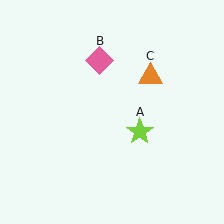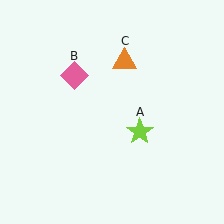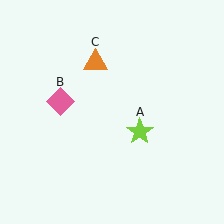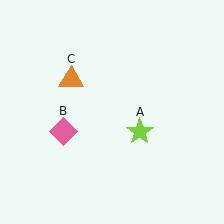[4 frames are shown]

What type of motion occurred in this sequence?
The pink diamond (object B), orange triangle (object C) rotated counterclockwise around the center of the scene.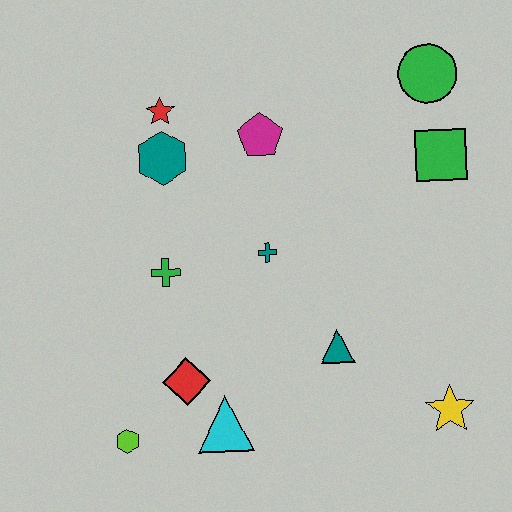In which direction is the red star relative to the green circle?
The red star is to the left of the green circle.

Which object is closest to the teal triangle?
The teal cross is closest to the teal triangle.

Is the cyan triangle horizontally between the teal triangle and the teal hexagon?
Yes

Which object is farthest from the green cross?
The green circle is farthest from the green cross.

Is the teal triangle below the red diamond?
No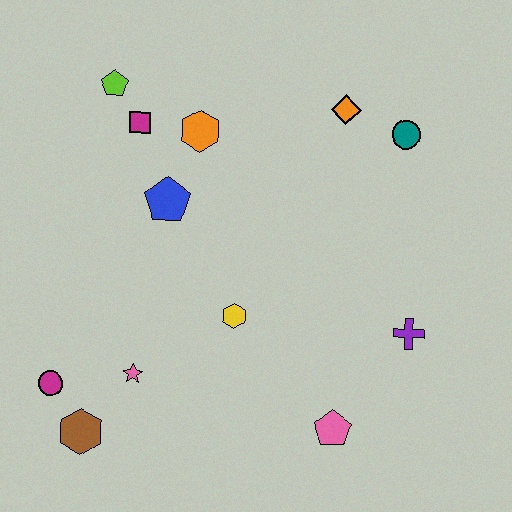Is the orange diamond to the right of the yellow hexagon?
Yes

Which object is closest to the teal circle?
The orange diamond is closest to the teal circle.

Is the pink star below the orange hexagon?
Yes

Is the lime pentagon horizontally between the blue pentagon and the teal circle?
No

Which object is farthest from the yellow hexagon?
The lime pentagon is farthest from the yellow hexagon.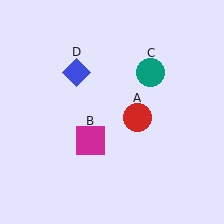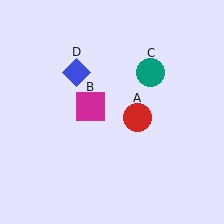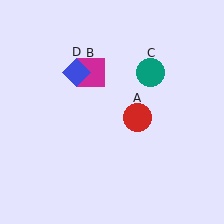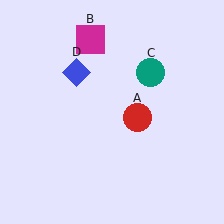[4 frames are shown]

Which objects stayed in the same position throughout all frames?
Red circle (object A) and teal circle (object C) and blue diamond (object D) remained stationary.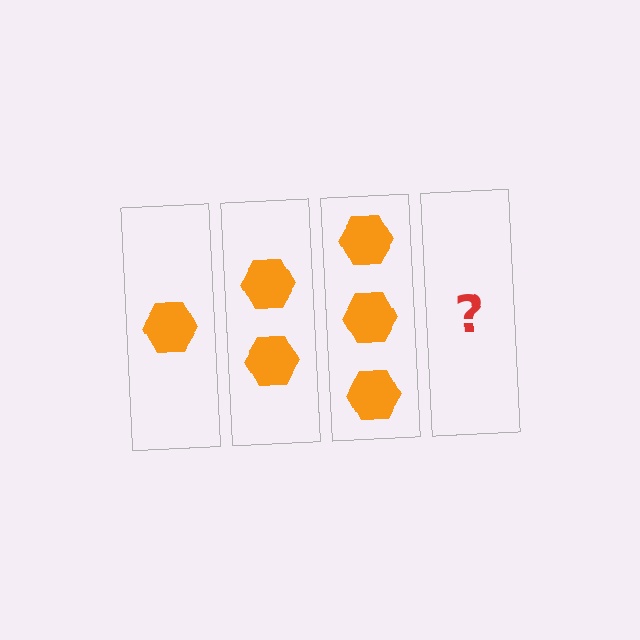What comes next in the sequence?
The next element should be 4 hexagons.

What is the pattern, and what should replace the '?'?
The pattern is that each step adds one more hexagon. The '?' should be 4 hexagons.